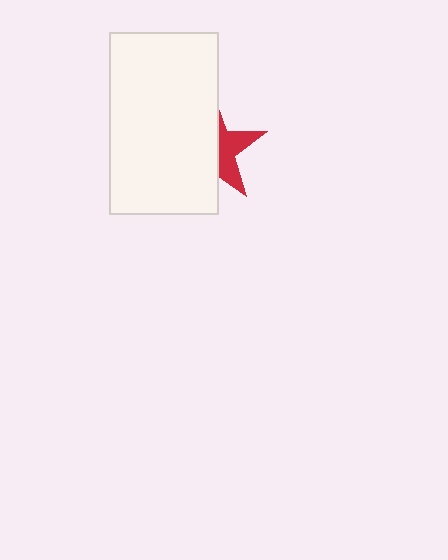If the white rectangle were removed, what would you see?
You would see the complete red star.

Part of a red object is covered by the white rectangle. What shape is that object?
It is a star.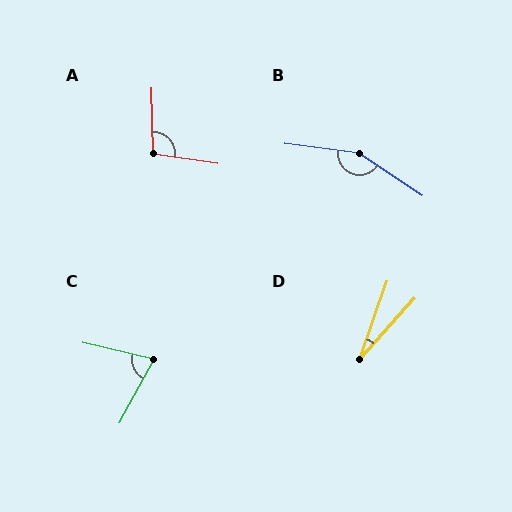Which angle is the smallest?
D, at approximately 23 degrees.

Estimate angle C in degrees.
Approximately 75 degrees.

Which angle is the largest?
B, at approximately 153 degrees.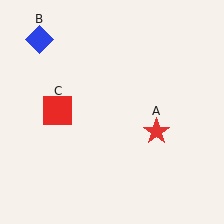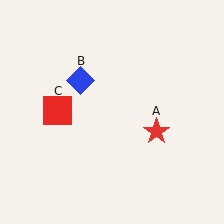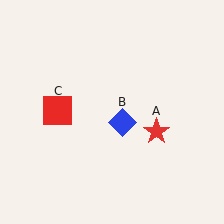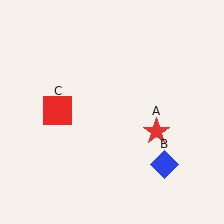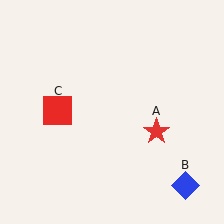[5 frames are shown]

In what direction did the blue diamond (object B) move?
The blue diamond (object B) moved down and to the right.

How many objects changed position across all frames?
1 object changed position: blue diamond (object B).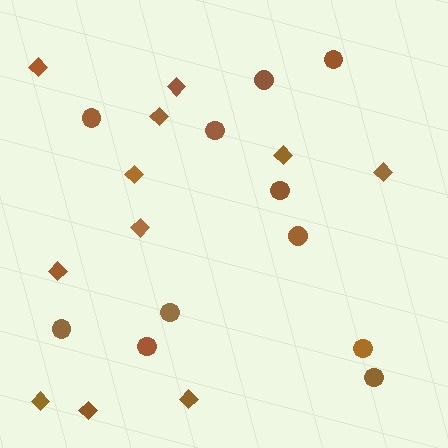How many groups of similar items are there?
There are 2 groups: one group of diamonds (11) and one group of circles (11).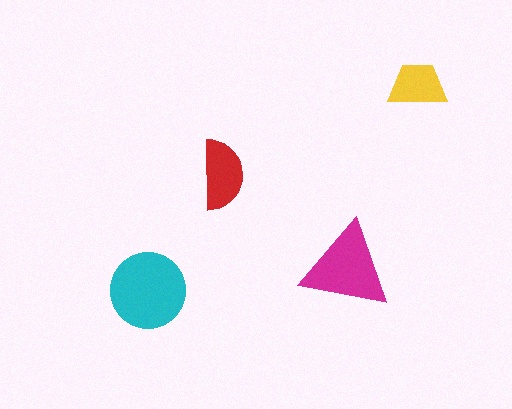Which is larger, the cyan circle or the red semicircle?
The cyan circle.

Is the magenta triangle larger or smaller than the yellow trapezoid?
Larger.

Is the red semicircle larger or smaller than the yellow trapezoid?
Larger.